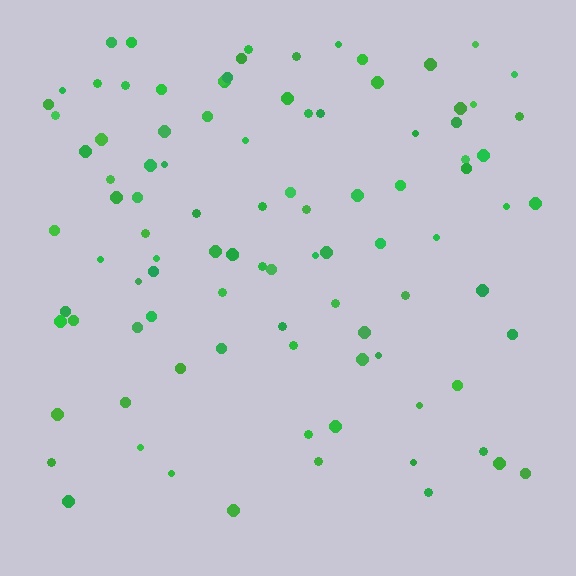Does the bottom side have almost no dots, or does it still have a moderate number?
Still a moderate number, just noticeably fewer than the top.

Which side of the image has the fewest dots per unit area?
The bottom.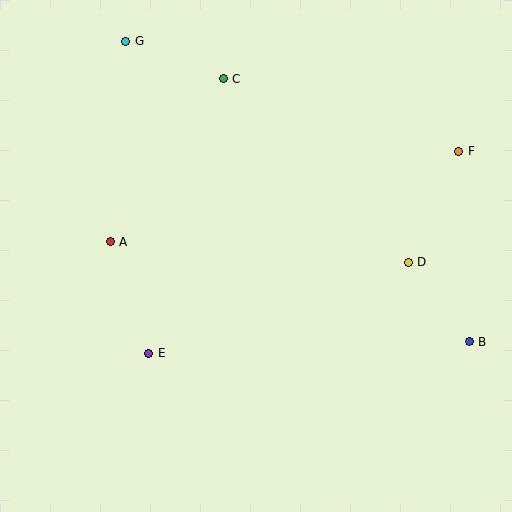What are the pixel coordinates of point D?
Point D is at (408, 262).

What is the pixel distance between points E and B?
The distance between E and B is 321 pixels.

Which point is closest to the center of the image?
Point E at (149, 353) is closest to the center.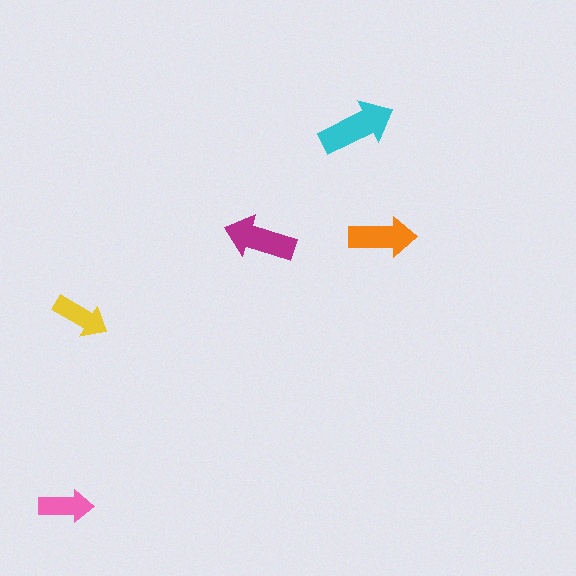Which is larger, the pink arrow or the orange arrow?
The orange one.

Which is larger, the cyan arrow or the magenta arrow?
The cyan one.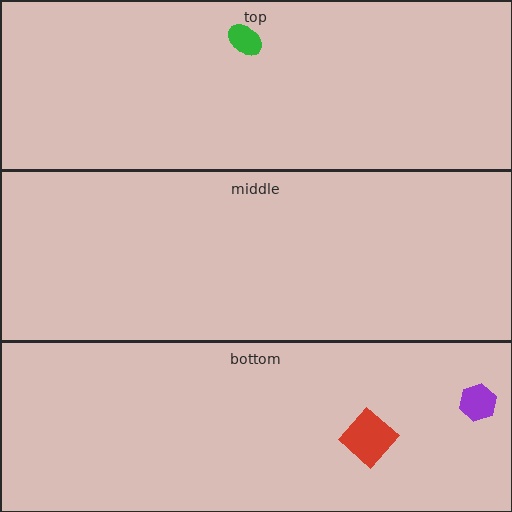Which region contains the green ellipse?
The top region.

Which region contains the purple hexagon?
The bottom region.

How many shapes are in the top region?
1.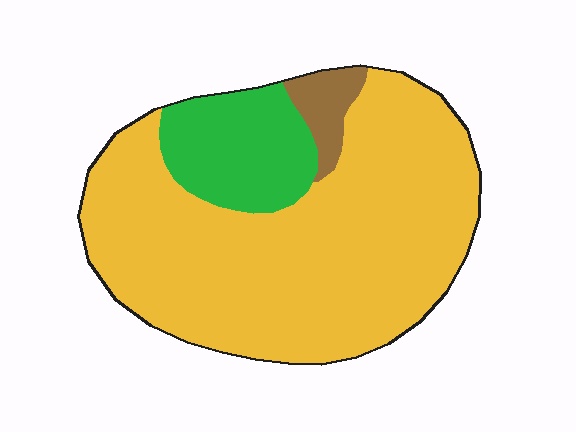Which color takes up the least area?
Brown, at roughly 5%.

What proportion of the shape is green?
Green covers 17% of the shape.